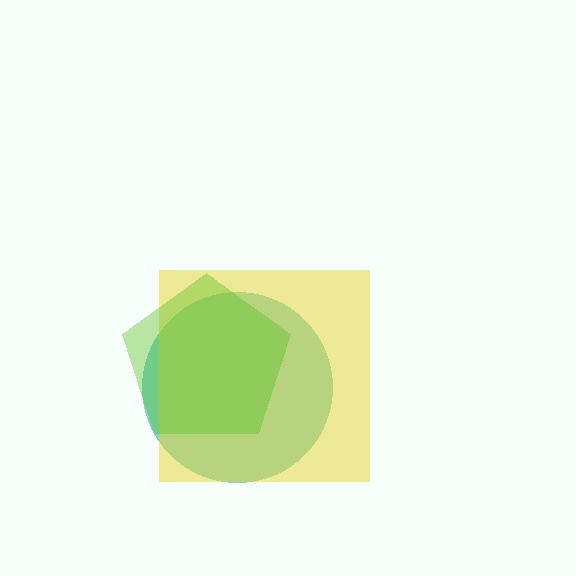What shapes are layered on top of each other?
The layered shapes are: a teal circle, a yellow square, a lime pentagon.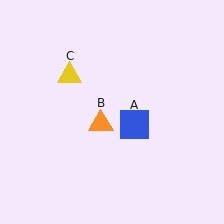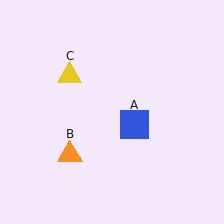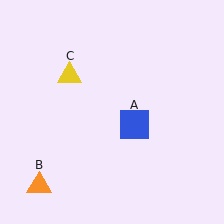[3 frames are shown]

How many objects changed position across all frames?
1 object changed position: orange triangle (object B).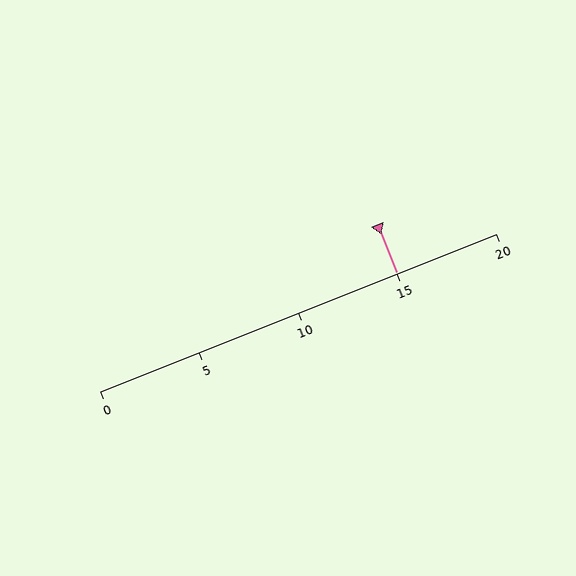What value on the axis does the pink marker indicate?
The marker indicates approximately 15.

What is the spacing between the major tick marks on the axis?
The major ticks are spaced 5 apart.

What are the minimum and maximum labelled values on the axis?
The axis runs from 0 to 20.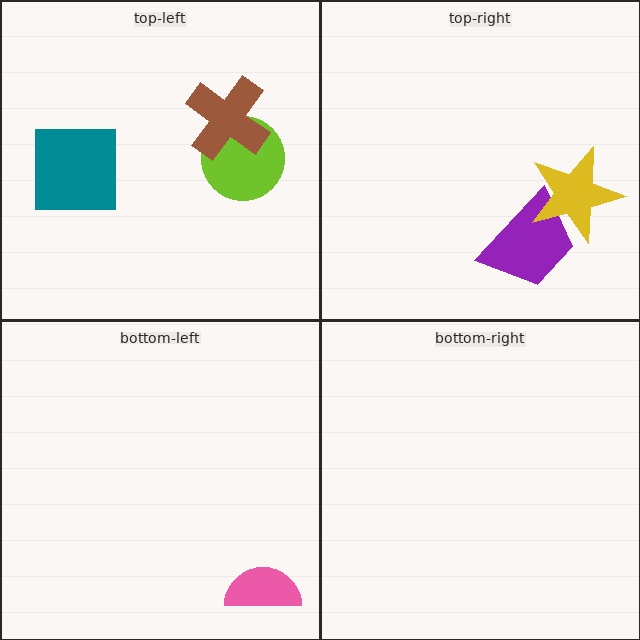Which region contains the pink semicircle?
The bottom-left region.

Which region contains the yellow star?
The top-right region.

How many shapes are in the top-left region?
3.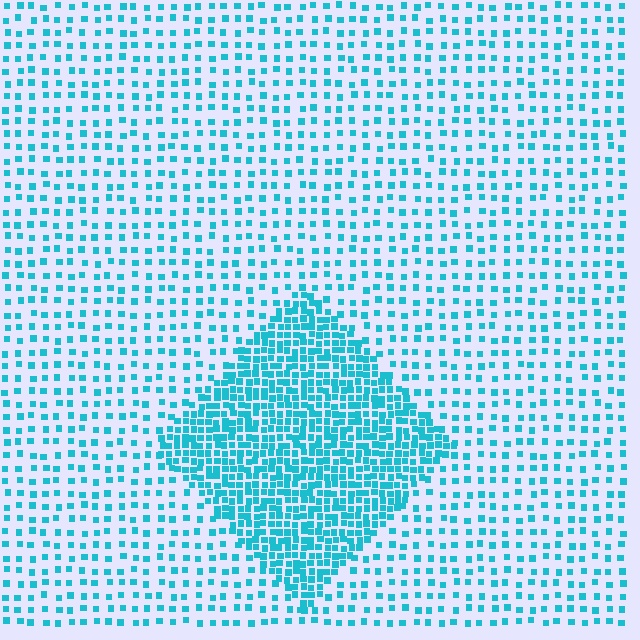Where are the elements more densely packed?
The elements are more densely packed inside the diamond boundary.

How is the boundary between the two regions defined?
The boundary is defined by a change in element density (approximately 2.6x ratio). All elements are the same color, size, and shape.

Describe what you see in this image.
The image contains small cyan elements arranged at two different densities. A diamond-shaped region is visible where the elements are more densely packed than the surrounding area.